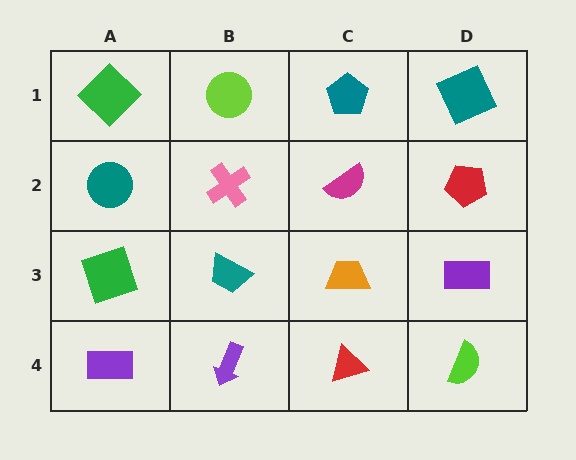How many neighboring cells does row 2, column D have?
3.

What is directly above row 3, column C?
A magenta semicircle.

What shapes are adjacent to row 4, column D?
A purple rectangle (row 3, column D), a red triangle (row 4, column C).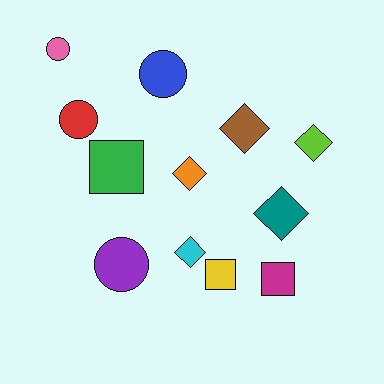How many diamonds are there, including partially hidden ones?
There are 5 diamonds.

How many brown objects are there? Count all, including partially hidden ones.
There is 1 brown object.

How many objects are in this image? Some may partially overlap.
There are 12 objects.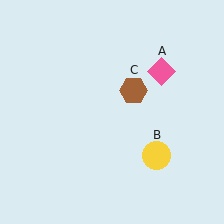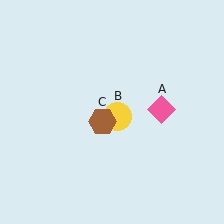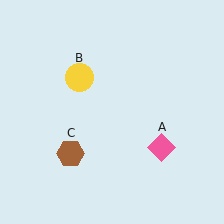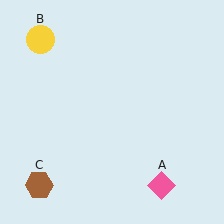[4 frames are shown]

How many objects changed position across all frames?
3 objects changed position: pink diamond (object A), yellow circle (object B), brown hexagon (object C).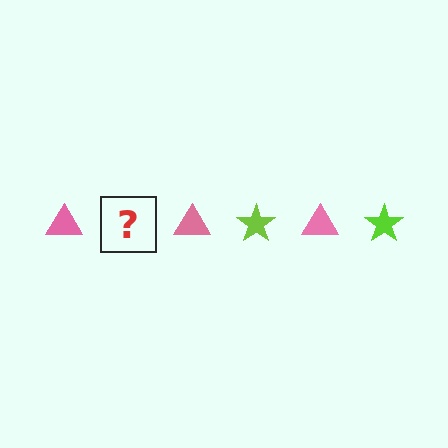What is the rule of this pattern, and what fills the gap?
The rule is that the pattern alternates between pink triangle and lime star. The gap should be filled with a lime star.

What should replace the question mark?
The question mark should be replaced with a lime star.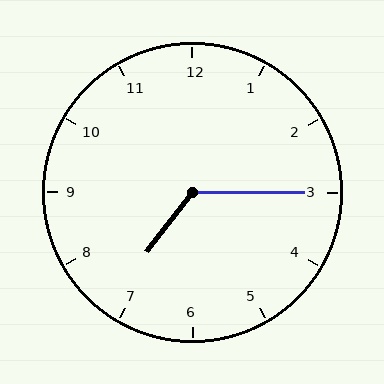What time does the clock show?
7:15.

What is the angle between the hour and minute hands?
Approximately 128 degrees.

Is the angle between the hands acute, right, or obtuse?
It is obtuse.